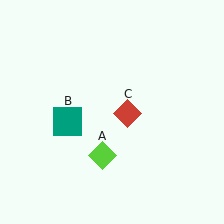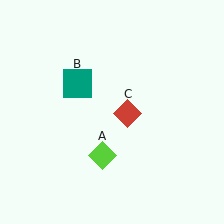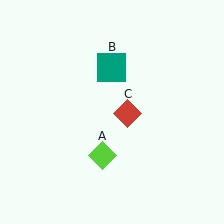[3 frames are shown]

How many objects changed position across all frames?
1 object changed position: teal square (object B).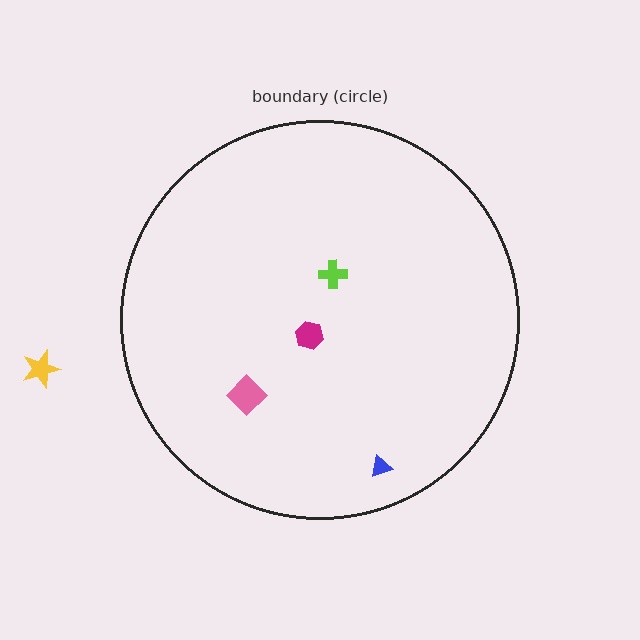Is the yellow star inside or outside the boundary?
Outside.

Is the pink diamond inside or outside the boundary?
Inside.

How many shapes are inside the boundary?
4 inside, 1 outside.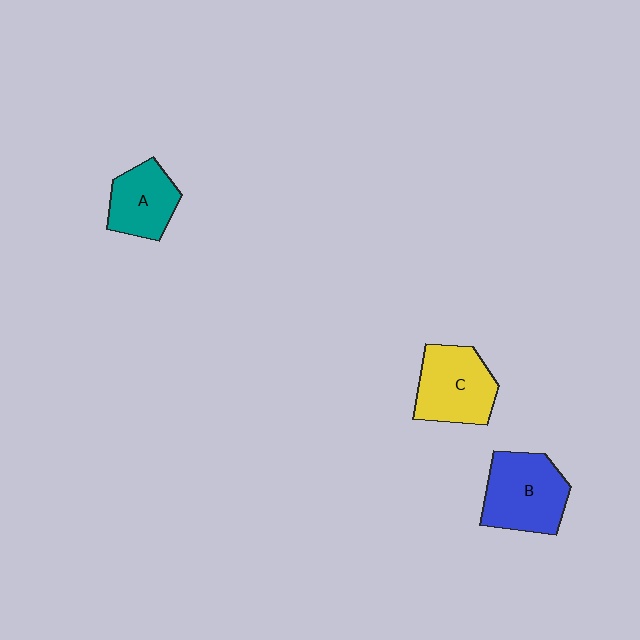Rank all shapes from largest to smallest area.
From largest to smallest: B (blue), C (yellow), A (teal).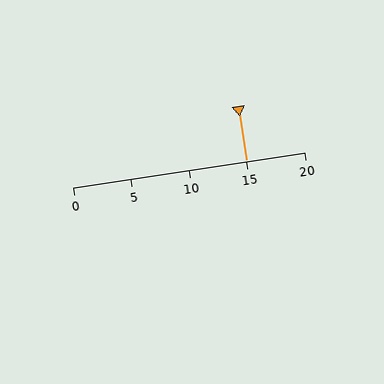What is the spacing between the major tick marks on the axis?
The major ticks are spaced 5 apart.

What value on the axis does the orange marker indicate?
The marker indicates approximately 15.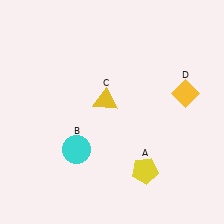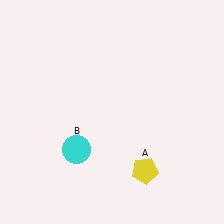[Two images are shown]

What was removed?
The yellow triangle (C), the yellow diamond (D) were removed in Image 2.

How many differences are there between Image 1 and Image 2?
There are 2 differences between the two images.